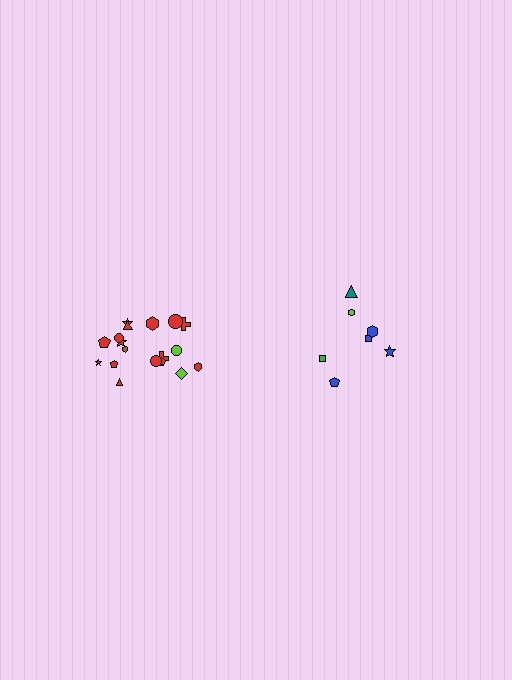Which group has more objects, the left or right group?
The left group.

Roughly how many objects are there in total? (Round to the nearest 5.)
Roughly 25 objects in total.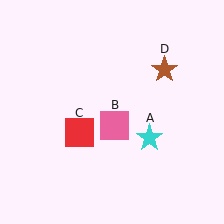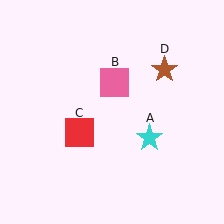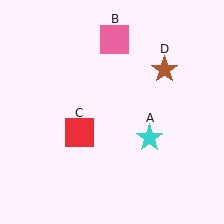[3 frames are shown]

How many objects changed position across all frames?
1 object changed position: pink square (object B).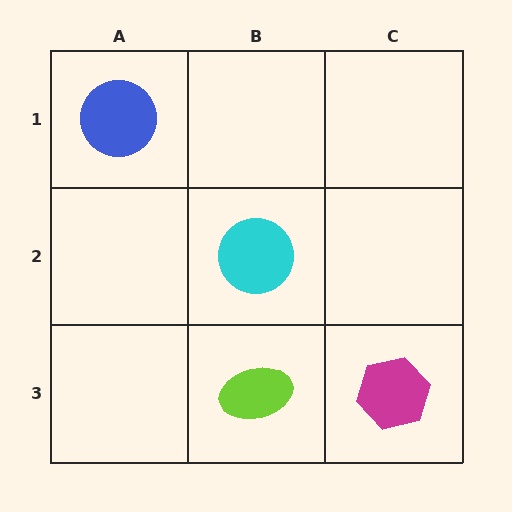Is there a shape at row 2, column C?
No, that cell is empty.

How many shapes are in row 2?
1 shape.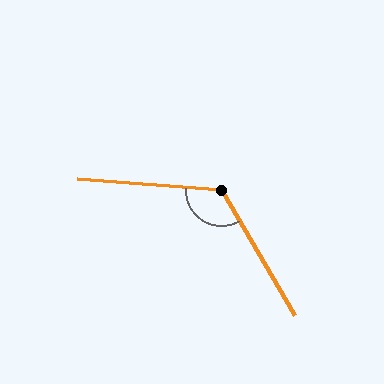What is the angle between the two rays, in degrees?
Approximately 125 degrees.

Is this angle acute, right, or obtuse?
It is obtuse.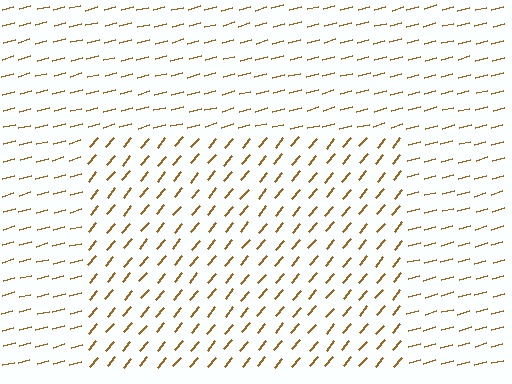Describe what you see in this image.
The image is filled with small brown line segments. A rectangle region in the image has lines oriented differently from the surrounding lines, creating a visible texture boundary.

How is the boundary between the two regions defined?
The boundary is defined purely by a change in line orientation (approximately 35 degrees difference). All lines are the same color and thickness.